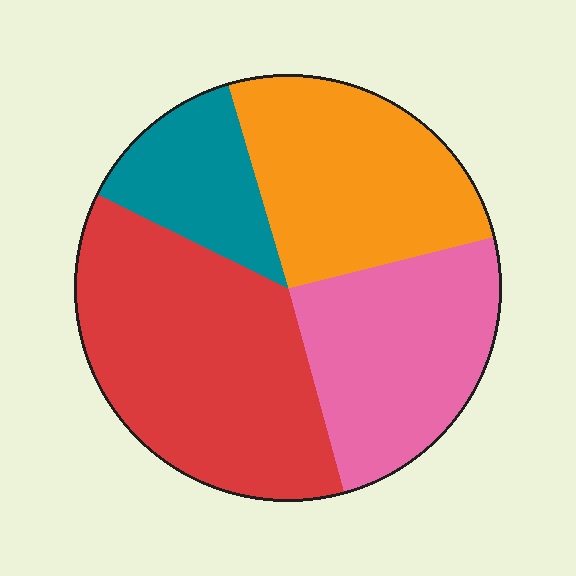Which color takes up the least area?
Teal, at roughly 15%.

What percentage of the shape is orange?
Orange takes up between a quarter and a half of the shape.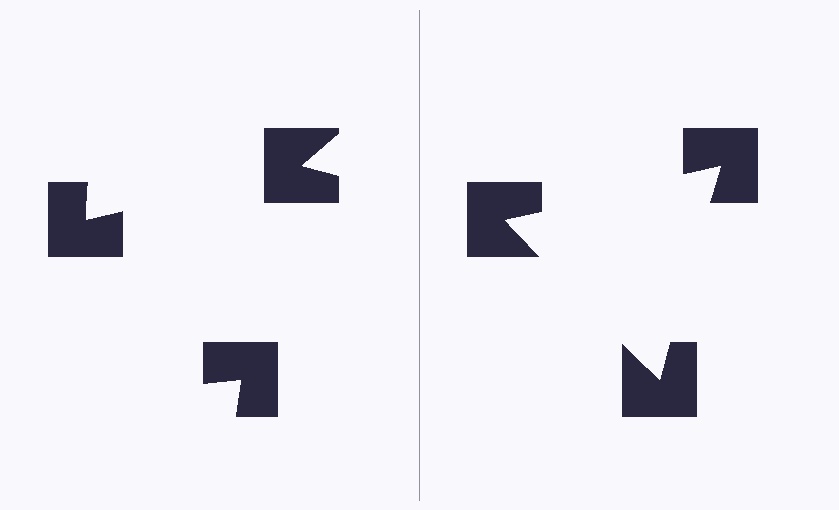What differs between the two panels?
The notched squares are positioned identically on both sides; only the wedge orientations differ. On the right they align to a triangle; on the left they are misaligned.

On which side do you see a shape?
An illusory triangle appears on the right side. On the left side the wedge cuts are rotated, so no coherent shape forms.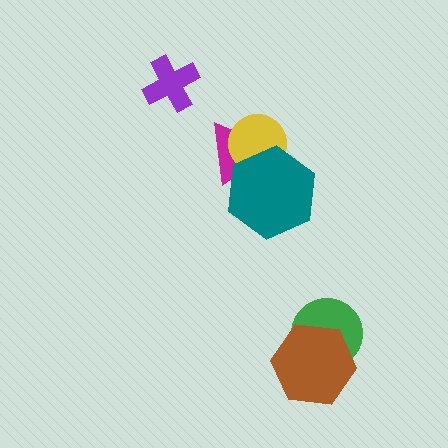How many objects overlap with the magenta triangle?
2 objects overlap with the magenta triangle.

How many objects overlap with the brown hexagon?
1 object overlaps with the brown hexagon.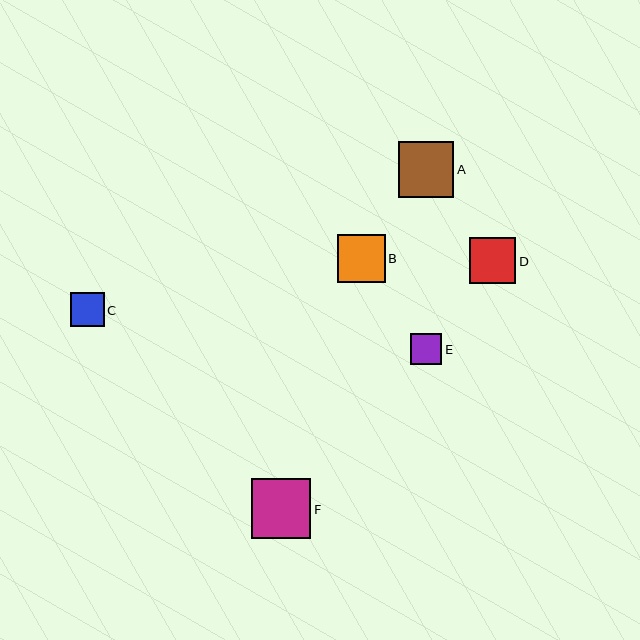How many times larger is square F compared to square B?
Square F is approximately 1.2 times the size of square B.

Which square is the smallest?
Square E is the smallest with a size of approximately 31 pixels.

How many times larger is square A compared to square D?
Square A is approximately 1.2 times the size of square D.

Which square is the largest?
Square F is the largest with a size of approximately 60 pixels.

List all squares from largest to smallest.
From largest to smallest: F, A, B, D, C, E.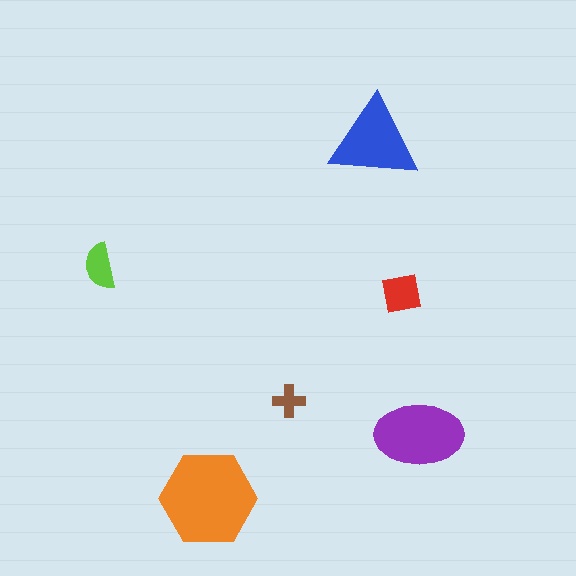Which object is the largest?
The orange hexagon.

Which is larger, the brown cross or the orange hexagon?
The orange hexagon.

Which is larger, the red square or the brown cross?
The red square.